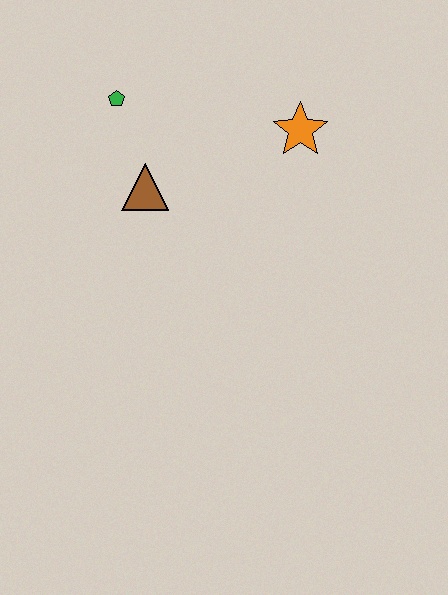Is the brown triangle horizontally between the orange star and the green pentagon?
Yes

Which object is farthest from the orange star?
The green pentagon is farthest from the orange star.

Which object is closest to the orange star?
The brown triangle is closest to the orange star.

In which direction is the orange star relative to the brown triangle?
The orange star is to the right of the brown triangle.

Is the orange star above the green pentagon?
No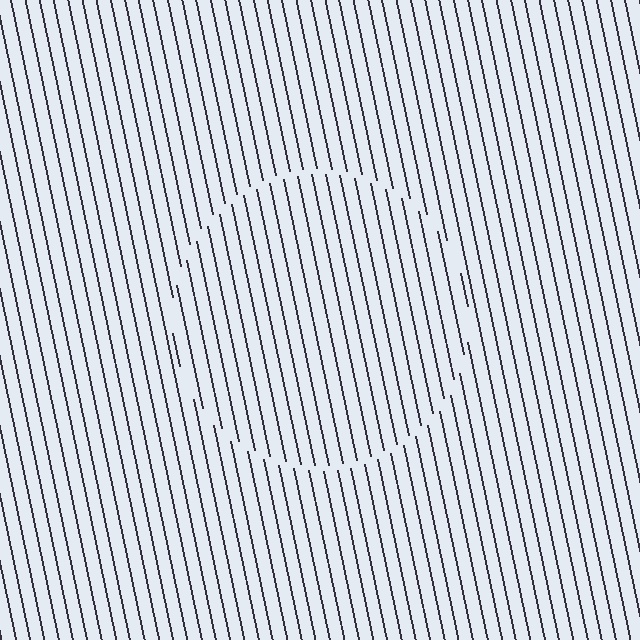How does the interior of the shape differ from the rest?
The interior of the shape contains the same grating, shifted by half a period — the contour is defined by the phase discontinuity where line-ends from the inner and outer gratings abut.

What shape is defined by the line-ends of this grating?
An illusory circle. The interior of the shape contains the same grating, shifted by half a period — the contour is defined by the phase discontinuity where line-ends from the inner and outer gratings abut.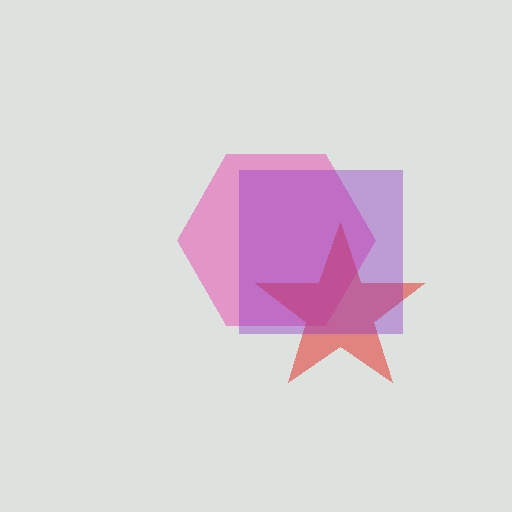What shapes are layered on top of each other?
The layered shapes are: a pink hexagon, a red star, a purple square.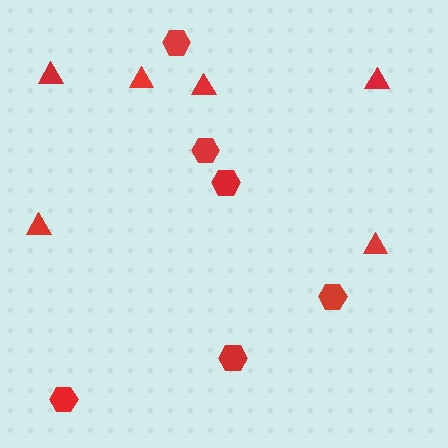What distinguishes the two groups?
There are 2 groups: one group of triangles (6) and one group of hexagons (6).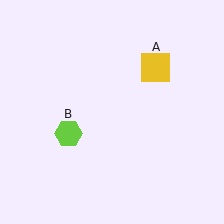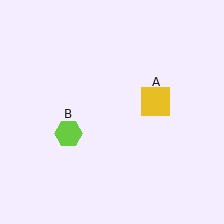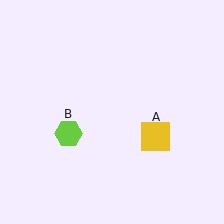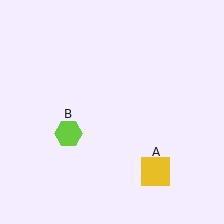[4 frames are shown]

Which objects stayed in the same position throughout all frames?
Lime hexagon (object B) remained stationary.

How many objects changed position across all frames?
1 object changed position: yellow square (object A).